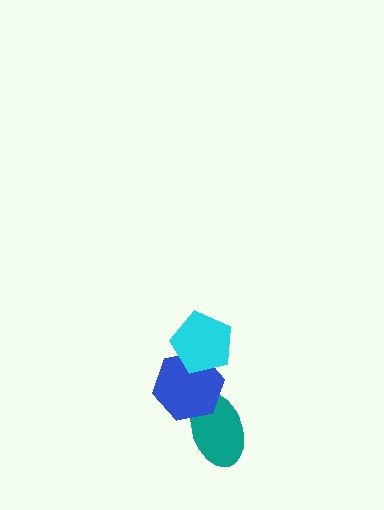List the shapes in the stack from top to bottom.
From top to bottom: the cyan pentagon, the blue hexagon, the teal ellipse.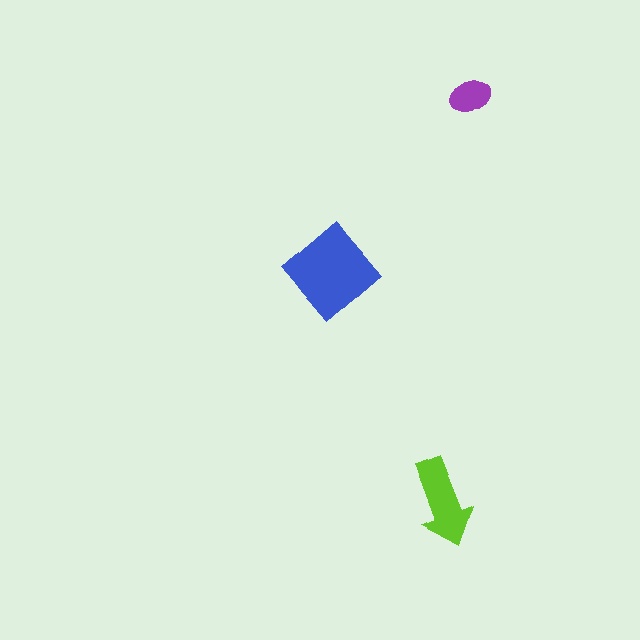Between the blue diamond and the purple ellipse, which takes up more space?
The blue diamond.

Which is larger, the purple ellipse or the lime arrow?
The lime arrow.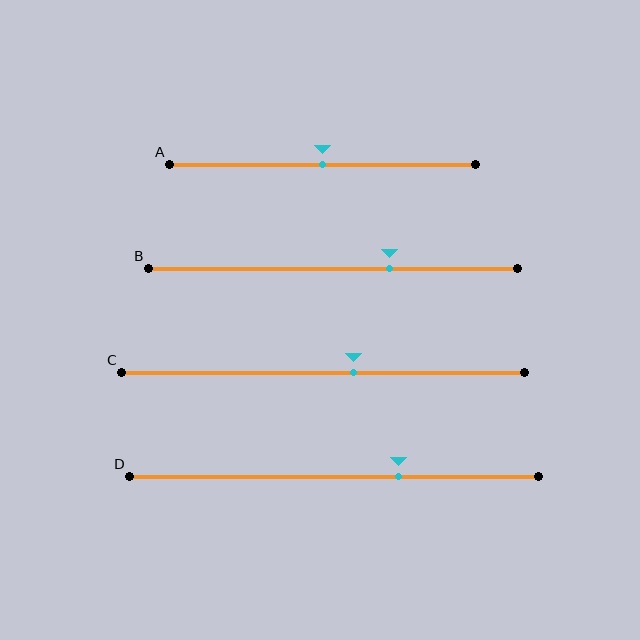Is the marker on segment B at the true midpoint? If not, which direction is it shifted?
No, the marker on segment B is shifted to the right by about 15% of the segment length.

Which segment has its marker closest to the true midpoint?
Segment A has its marker closest to the true midpoint.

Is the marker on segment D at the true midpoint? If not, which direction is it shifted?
No, the marker on segment D is shifted to the right by about 16% of the segment length.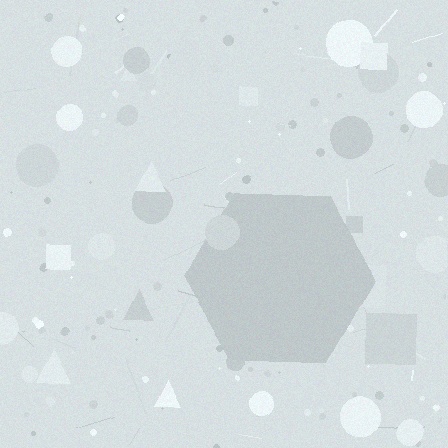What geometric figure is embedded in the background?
A hexagon is embedded in the background.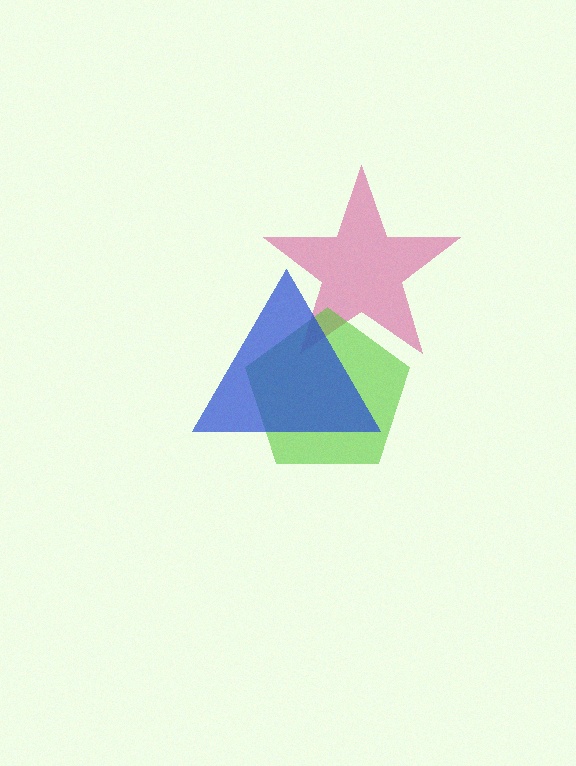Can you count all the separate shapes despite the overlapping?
Yes, there are 3 separate shapes.